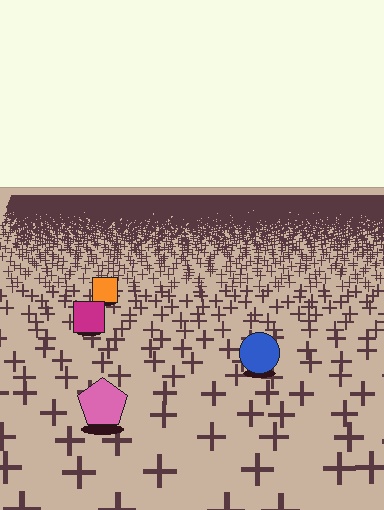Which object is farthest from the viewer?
The orange square is farthest from the viewer. It appears smaller and the ground texture around it is denser.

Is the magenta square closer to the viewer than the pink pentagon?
No. The pink pentagon is closer — you can tell from the texture gradient: the ground texture is coarser near it.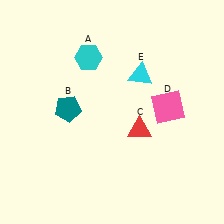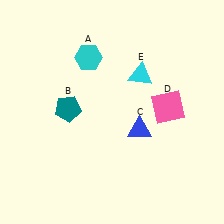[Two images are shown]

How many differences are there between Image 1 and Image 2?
There is 1 difference between the two images.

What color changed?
The triangle (C) changed from red in Image 1 to blue in Image 2.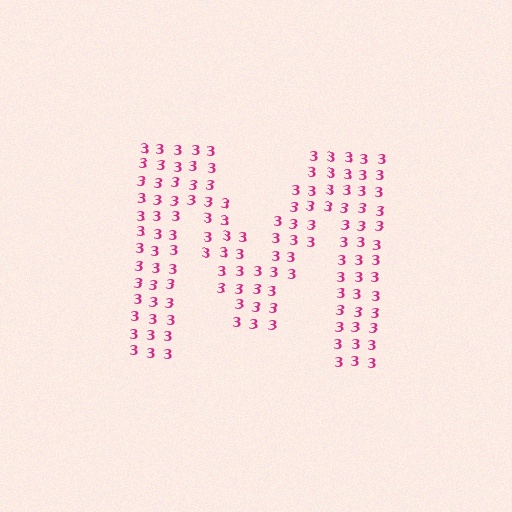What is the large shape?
The large shape is the letter M.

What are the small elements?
The small elements are digit 3's.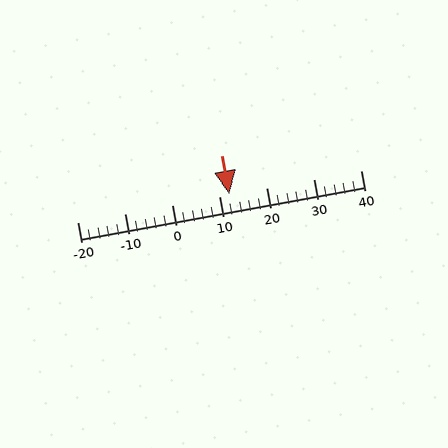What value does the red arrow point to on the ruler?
The red arrow points to approximately 12.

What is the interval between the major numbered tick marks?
The major tick marks are spaced 10 units apart.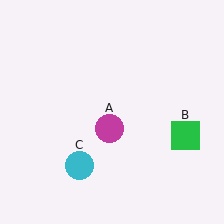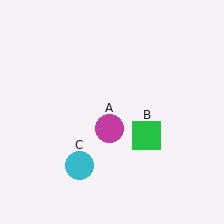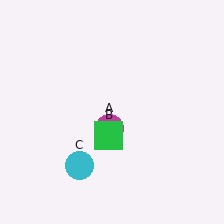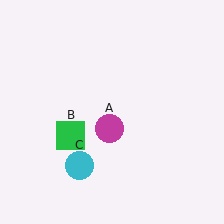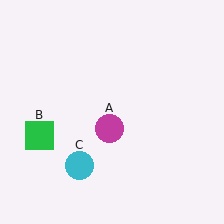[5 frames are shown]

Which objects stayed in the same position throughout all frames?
Magenta circle (object A) and cyan circle (object C) remained stationary.